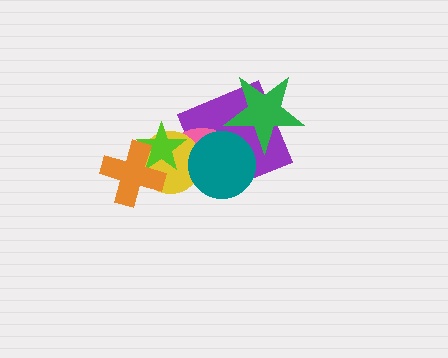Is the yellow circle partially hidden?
Yes, it is partially covered by another shape.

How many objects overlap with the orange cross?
2 objects overlap with the orange cross.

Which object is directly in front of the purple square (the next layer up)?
The pink ellipse is directly in front of the purple square.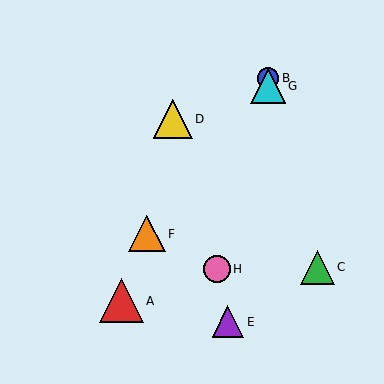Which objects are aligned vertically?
Objects B, G are aligned vertically.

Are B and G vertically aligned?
Yes, both are at x≈268.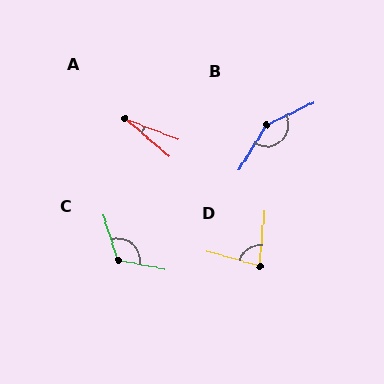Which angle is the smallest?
A, at approximately 19 degrees.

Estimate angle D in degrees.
Approximately 79 degrees.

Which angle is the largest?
B, at approximately 147 degrees.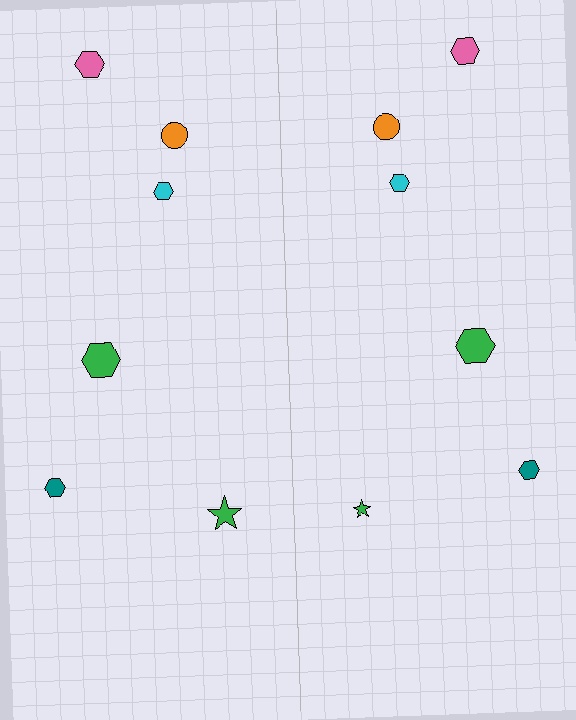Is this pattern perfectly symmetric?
No, the pattern is not perfectly symmetric. The green star on the right side has a different size than its mirror counterpart.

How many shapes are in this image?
There are 12 shapes in this image.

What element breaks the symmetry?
The green star on the right side has a different size than its mirror counterpart.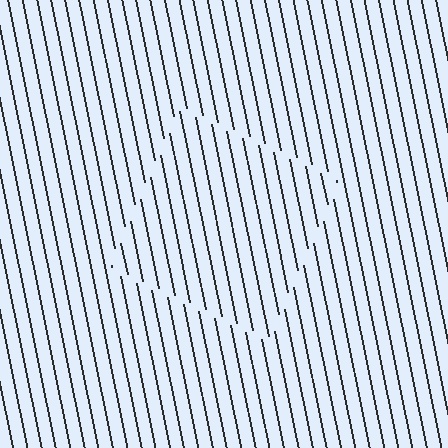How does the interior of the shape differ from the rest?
The interior of the shape contains the same grating, shifted by half a period — the contour is defined by the phase discontinuity where line-ends from the inner and outer gratings abut.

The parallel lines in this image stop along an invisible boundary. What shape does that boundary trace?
An illusory square. The interior of the shape contains the same grating, shifted by half a period — the contour is defined by the phase discontinuity where line-ends from the inner and outer gratings abut.